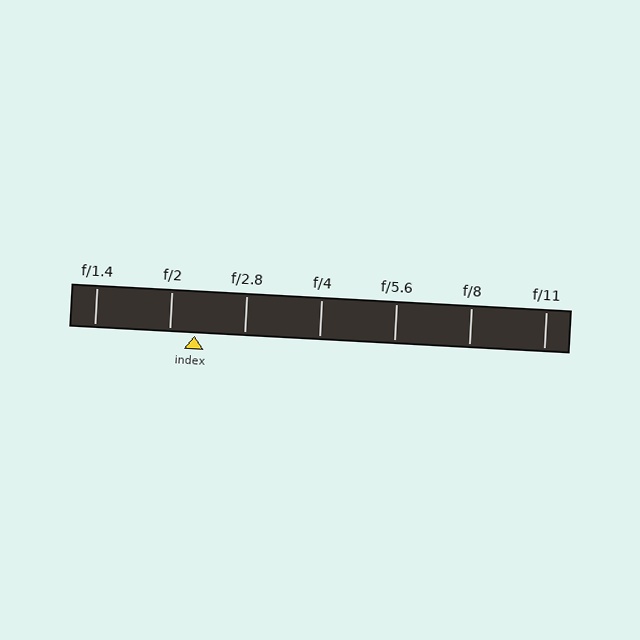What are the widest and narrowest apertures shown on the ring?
The widest aperture shown is f/1.4 and the narrowest is f/11.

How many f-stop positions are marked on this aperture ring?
There are 7 f-stop positions marked.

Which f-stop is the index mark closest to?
The index mark is closest to f/2.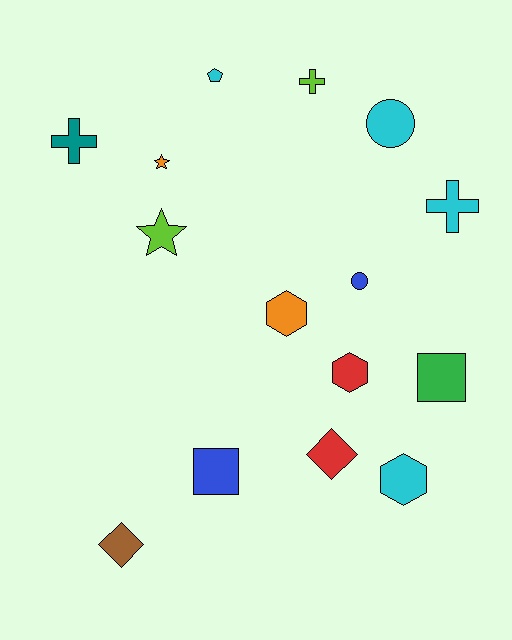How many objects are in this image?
There are 15 objects.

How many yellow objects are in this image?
There are no yellow objects.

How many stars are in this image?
There are 2 stars.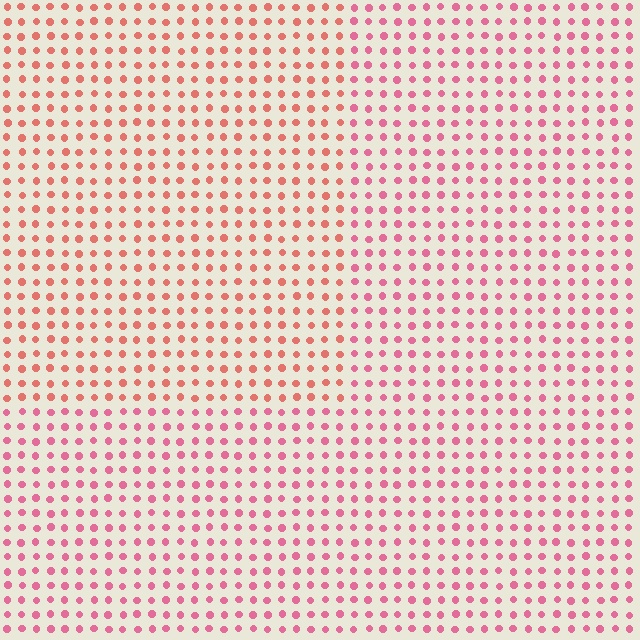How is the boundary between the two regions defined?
The boundary is defined purely by a slight shift in hue (about 27 degrees). Spacing, size, and orientation are identical on both sides.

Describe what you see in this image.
The image is filled with small pink elements in a uniform arrangement. A rectangle-shaped region is visible where the elements are tinted to a slightly different hue, forming a subtle color boundary.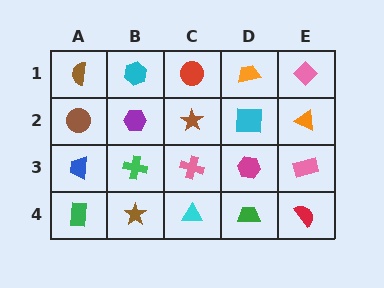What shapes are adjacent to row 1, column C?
A brown star (row 2, column C), a cyan hexagon (row 1, column B), an orange trapezoid (row 1, column D).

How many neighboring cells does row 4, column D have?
3.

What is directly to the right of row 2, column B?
A brown star.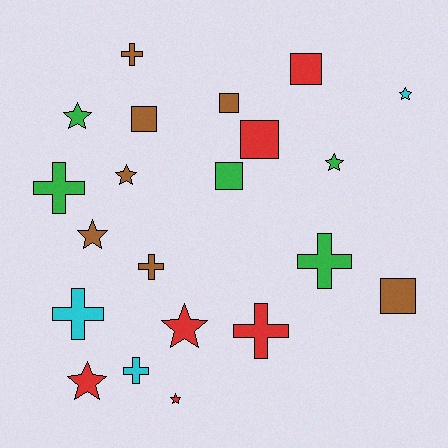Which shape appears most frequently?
Star, with 8 objects.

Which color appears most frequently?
Brown, with 7 objects.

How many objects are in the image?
There are 21 objects.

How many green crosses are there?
There are 2 green crosses.